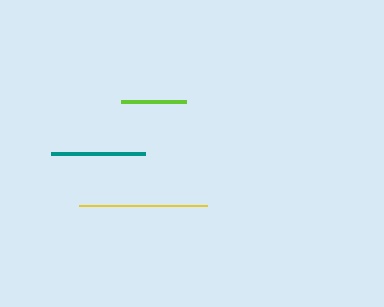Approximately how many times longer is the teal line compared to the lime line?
The teal line is approximately 1.4 times the length of the lime line.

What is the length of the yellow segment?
The yellow segment is approximately 128 pixels long.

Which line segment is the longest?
The yellow line is the longest at approximately 128 pixels.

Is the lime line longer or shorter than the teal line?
The teal line is longer than the lime line.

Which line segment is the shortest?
The lime line is the shortest at approximately 65 pixels.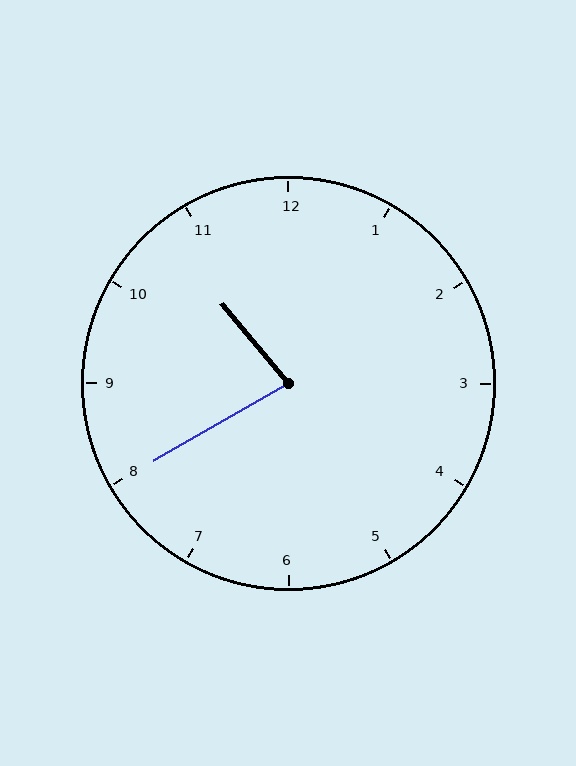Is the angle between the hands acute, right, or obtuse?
It is acute.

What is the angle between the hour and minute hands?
Approximately 80 degrees.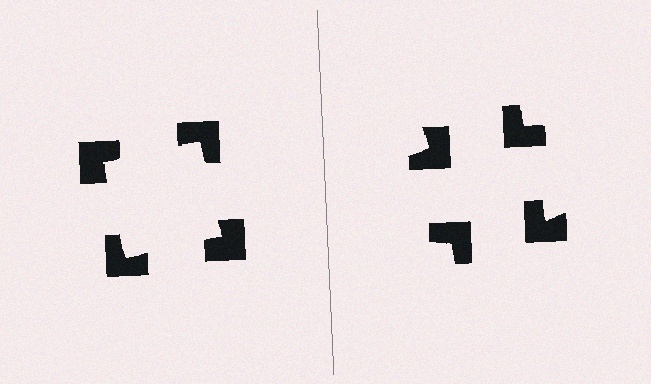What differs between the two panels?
The notched squares are positioned identically on both sides; only the wedge orientations differ. On the left they align to a square; on the right they are misaligned.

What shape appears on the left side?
An illusory square.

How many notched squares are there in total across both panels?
8 — 4 on each side.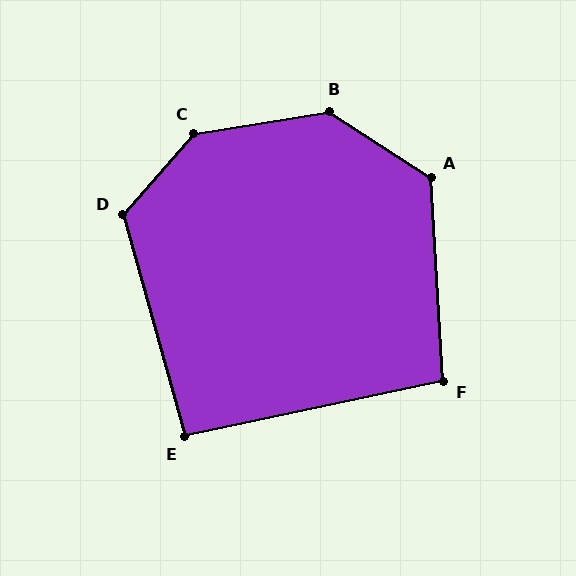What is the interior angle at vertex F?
Approximately 99 degrees (obtuse).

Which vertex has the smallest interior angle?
E, at approximately 94 degrees.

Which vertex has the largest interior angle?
C, at approximately 140 degrees.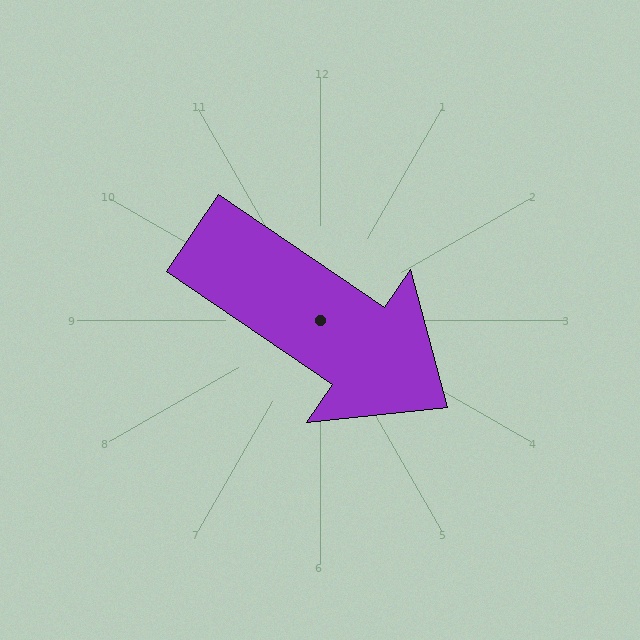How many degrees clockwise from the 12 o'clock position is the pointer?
Approximately 124 degrees.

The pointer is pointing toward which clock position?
Roughly 4 o'clock.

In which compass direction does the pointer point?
Southeast.